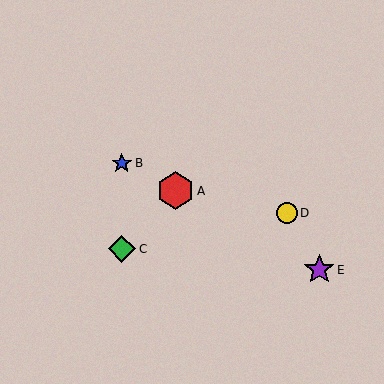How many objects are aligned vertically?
2 objects (B, C) are aligned vertically.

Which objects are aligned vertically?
Objects B, C are aligned vertically.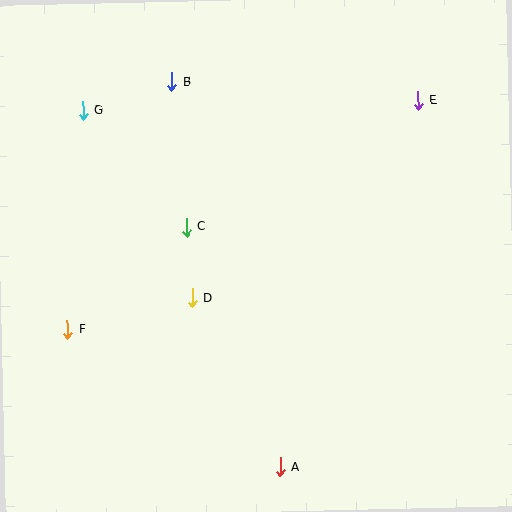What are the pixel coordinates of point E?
Point E is at (418, 100).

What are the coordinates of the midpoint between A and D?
The midpoint between A and D is at (236, 383).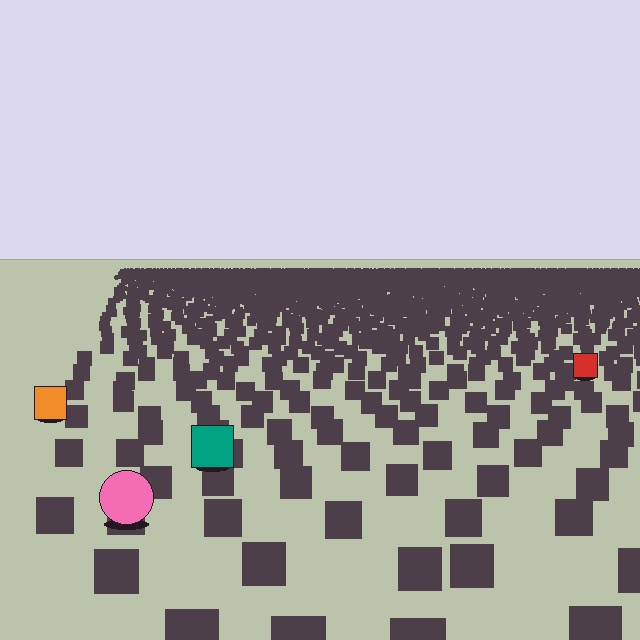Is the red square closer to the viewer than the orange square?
No. The orange square is closer — you can tell from the texture gradient: the ground texture is coarser near it.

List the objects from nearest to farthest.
From nearest to farthest: the pink circle, the teal square, the orange square, the red square.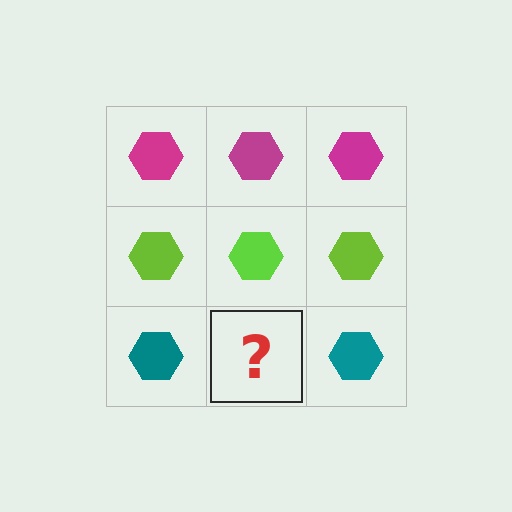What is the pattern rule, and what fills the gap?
The rule is that each row has a consistent color. The gap should be filled with a teal hexagon.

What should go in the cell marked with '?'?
The missing cell should contain a teal hexagon.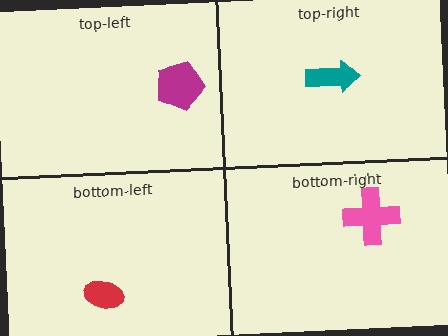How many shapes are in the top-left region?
1.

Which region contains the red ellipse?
The bottom-left region.